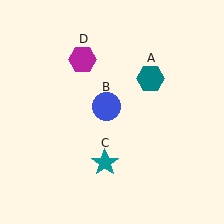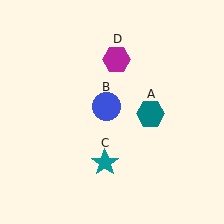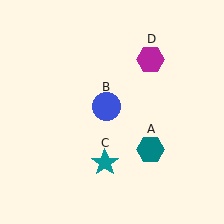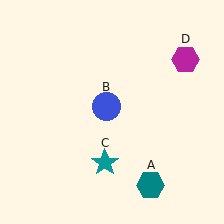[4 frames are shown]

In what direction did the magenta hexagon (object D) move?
The magenta hexagon (object D) moved right.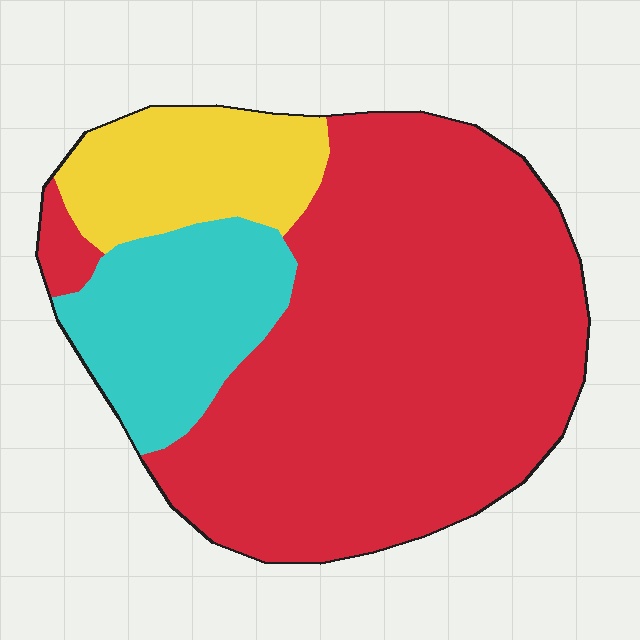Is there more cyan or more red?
Red.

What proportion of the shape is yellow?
Yellow takes up less than a quarter of the shape.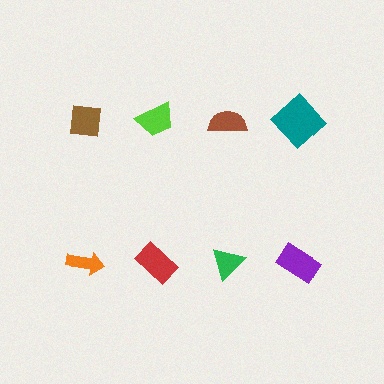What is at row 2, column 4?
A purple rectangle.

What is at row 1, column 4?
A teal diamond.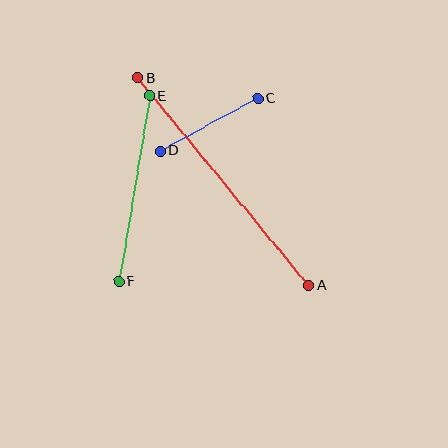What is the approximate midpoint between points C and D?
The midpoint is at approximately (209, 125) pixels.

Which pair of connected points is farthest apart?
Points A and B are farthest apart.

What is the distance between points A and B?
The distance is approximately 269 pixels.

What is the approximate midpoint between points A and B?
The midpoint is at approximately (223, 182) pixels.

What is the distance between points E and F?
The distance is approximately 188 pixels.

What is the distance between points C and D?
The distance is approximately 111 pixels.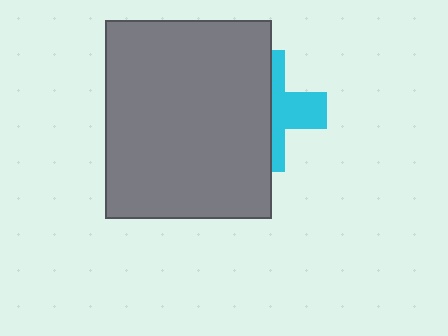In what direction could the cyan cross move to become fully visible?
The cyan cross could move right. That would shift it out from behind the gray rectangle entirely.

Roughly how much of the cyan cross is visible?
A small part of it is visible (roughly 42%).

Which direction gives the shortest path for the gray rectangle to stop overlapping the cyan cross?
Moving left gives the shortest separation.